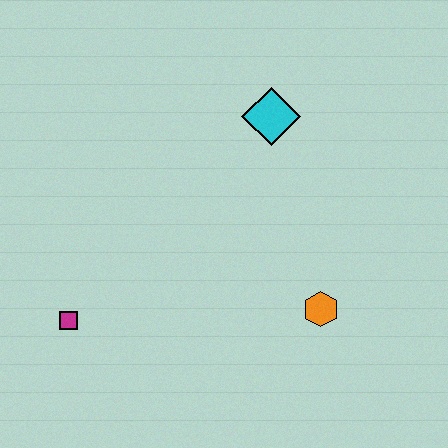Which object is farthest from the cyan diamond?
The magenta square is farthest from the cyan diamond.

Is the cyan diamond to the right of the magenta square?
Yes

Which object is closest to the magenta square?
The orange hexagon is closest to the magenta square.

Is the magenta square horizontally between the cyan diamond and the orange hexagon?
No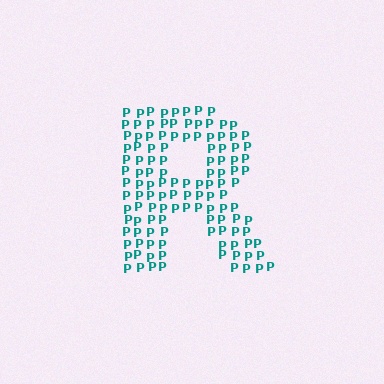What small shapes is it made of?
It is made of small letter P's.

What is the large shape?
The large shape is the letter R.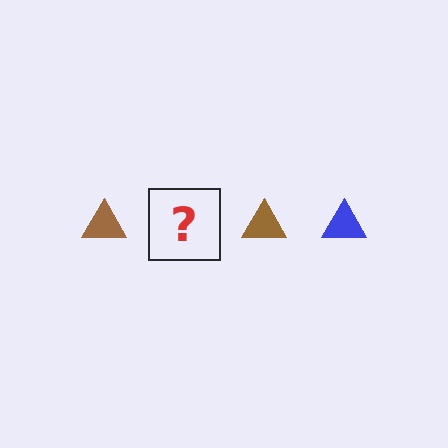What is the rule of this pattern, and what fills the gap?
The rule is that the pattern cycles through brown, blue triangles. The gap should be filled with a blue triangle.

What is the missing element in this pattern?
The missing element is a blue triangle.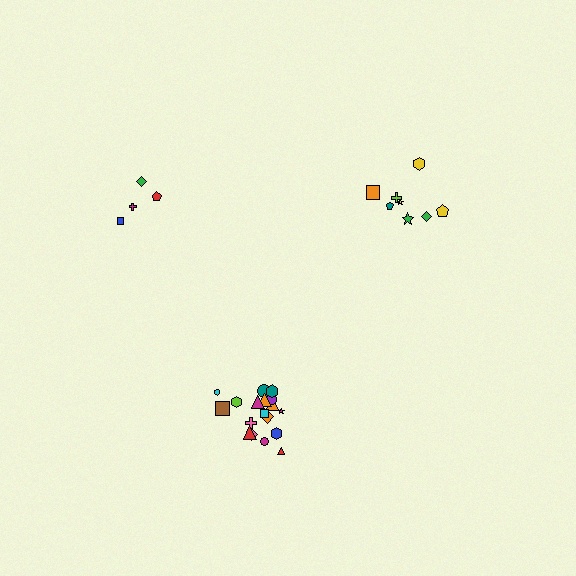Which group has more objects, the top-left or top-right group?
The top-right group.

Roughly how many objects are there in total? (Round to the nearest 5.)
Roughly 30 objects in total.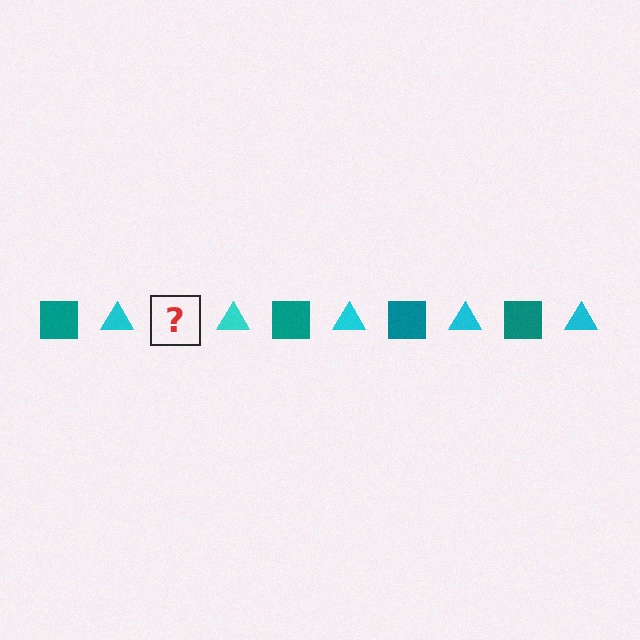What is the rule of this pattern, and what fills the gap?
The rule is that the pattern alternates between teal square and cyan triangle. The gap should be filled with a teal square.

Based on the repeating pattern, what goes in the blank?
The blank should be a teal square.